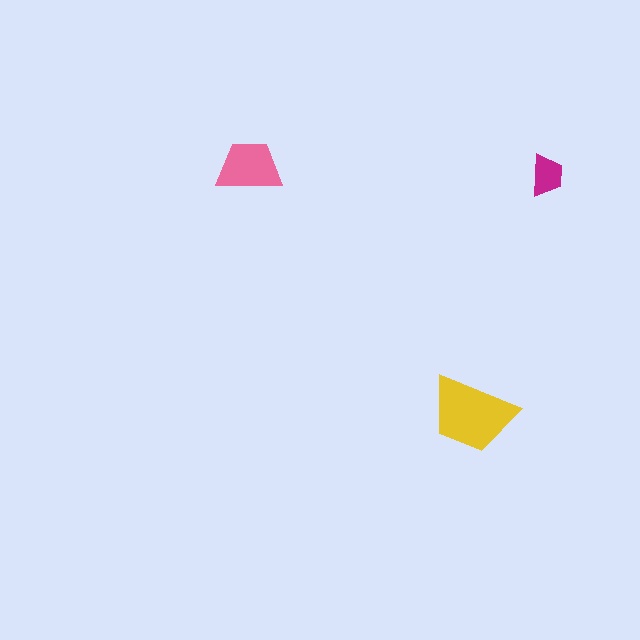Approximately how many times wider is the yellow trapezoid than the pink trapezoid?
About 1.5 times wider.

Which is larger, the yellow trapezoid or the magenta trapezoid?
The yellow one.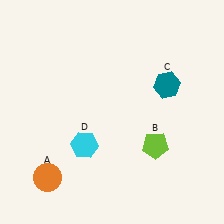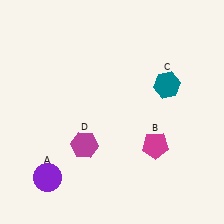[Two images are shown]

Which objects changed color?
A changed from orange to purple. B changed from lime to magenta. D changed from cyan to magenta.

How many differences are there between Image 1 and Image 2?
There are 3 differences between the two images.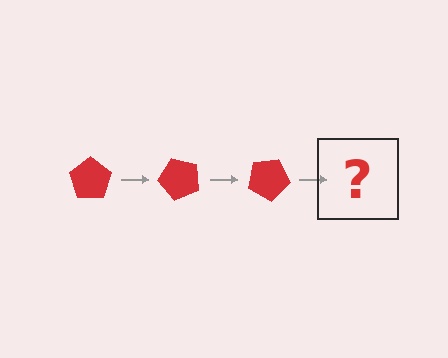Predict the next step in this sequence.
The next step is a red pentagon rotated 150 degrees.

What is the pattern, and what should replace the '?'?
The pattern is that the pentagon rotates 50 degrees each step. The '?' should be a red pentagon rotated 150 degrees.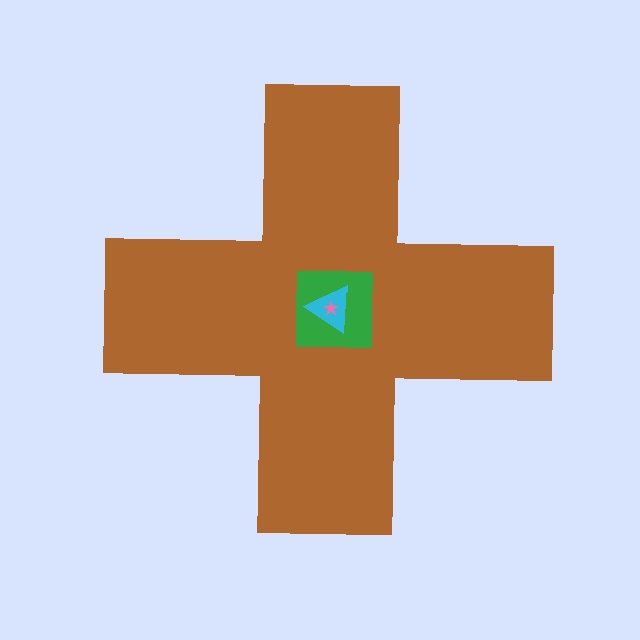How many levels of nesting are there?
4.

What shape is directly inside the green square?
The cyan triangle.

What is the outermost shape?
The brown cross.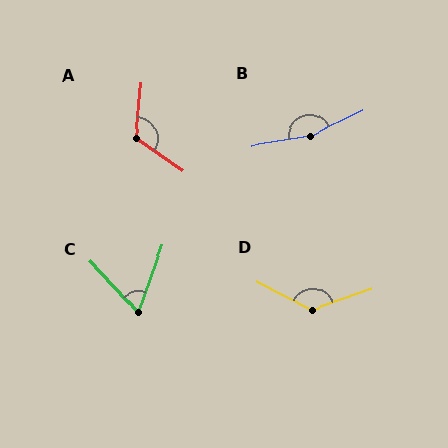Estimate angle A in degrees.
Approximately 119 degrees.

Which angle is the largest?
B, at approximately 164 degrees.